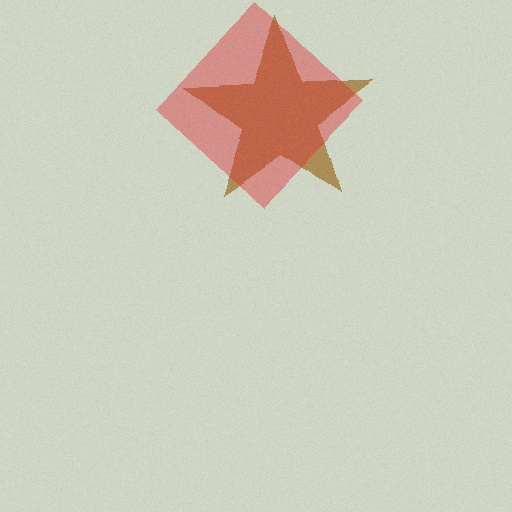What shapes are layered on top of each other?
The layered shapes are: a brown star, a red diamond.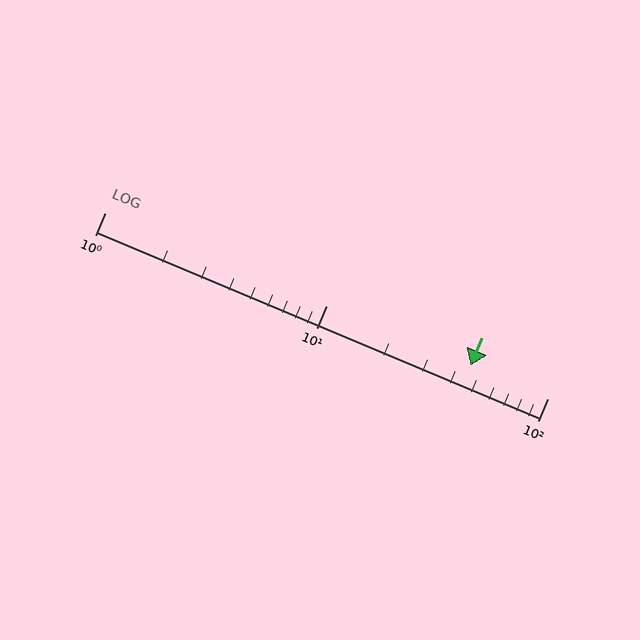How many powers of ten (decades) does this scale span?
The scale spans 2 decades, from 1 to 100.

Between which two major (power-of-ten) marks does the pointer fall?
The pointer is between 10 and 100.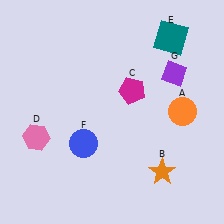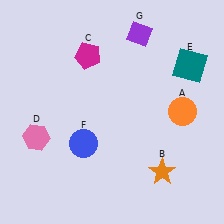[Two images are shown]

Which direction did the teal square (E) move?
The teal square (E) moved down.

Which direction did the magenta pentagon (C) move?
The magenta pentagon (C) moved left.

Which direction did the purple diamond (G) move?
The purple diamond (G) moved up.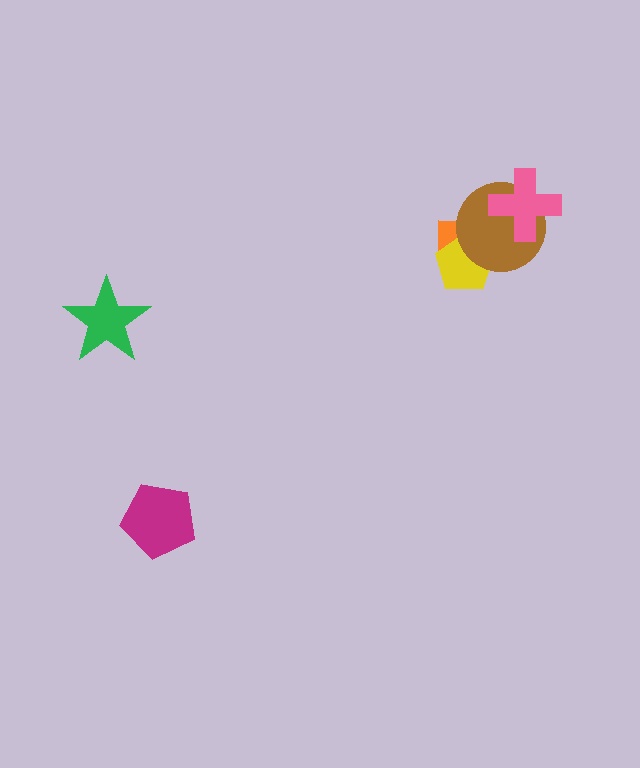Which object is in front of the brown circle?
The pink cross is in front of the brown circle.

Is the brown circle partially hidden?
Yes, it is partially covered by another shape.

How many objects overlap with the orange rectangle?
2 objects overlap with the orange rectangle.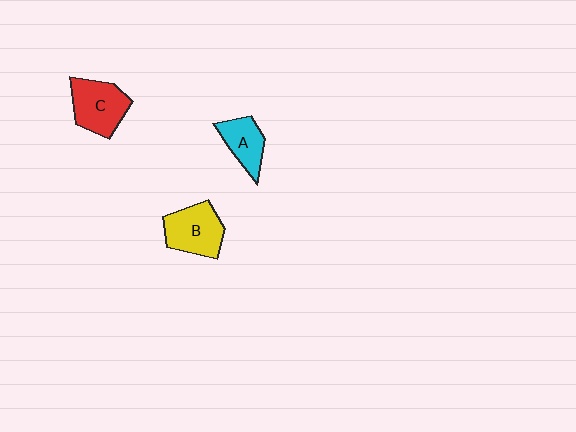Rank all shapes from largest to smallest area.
From largest to smallest: B (yellow), C (red), A (cyan).